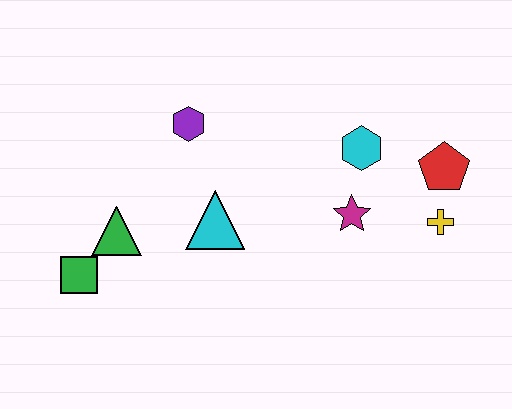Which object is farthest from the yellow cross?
The green square is farthest from the yellow cross.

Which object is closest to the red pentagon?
The yellow cross is closest to the red pentagon.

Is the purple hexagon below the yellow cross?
No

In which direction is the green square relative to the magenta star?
The green square is to the left of the magenta star.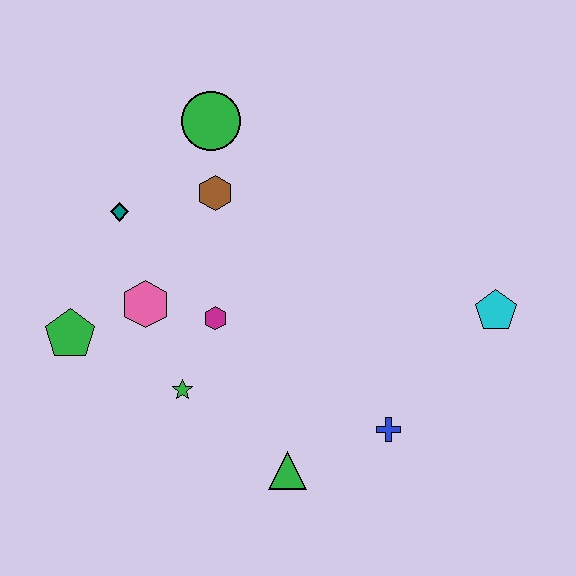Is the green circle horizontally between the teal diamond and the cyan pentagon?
Yes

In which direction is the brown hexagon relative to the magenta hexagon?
The brown hexagon is above the magenta hexagon.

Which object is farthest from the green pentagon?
The cyan pentagon is farthest from the green pentagon.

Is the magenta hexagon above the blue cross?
Yes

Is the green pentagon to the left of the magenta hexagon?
Yes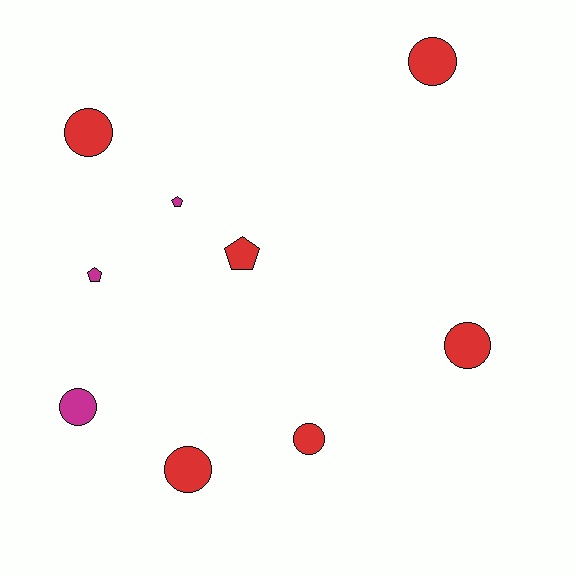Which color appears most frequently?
Red, with 6 objects.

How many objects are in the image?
There are 9 objects.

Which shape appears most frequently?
Circle, with 6 objects.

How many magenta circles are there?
There is 1 magenta circle.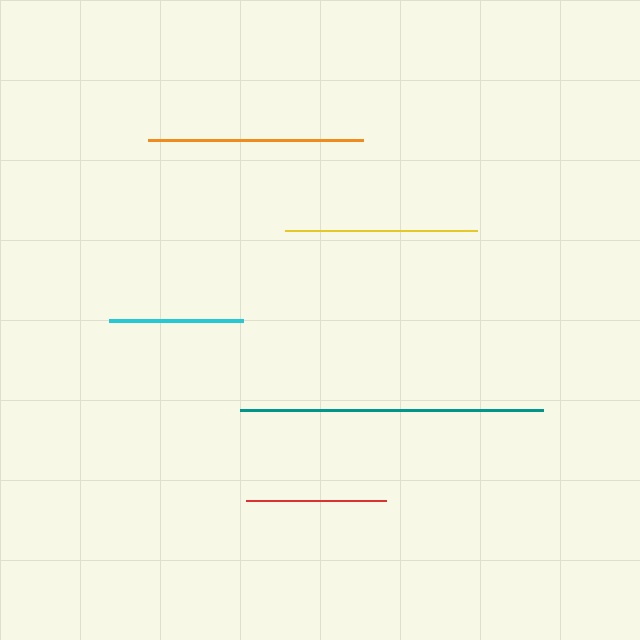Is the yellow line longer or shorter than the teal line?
The teal line is longer than the yellow line.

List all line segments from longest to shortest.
From longest to shortest: teal, orange, yellow, red, cyan.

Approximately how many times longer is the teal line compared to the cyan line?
The teal line is approximately 2.3 times the length of the cyan line.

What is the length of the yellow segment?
The yellow segment is approximately 192 pixels long.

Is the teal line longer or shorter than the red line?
The teal line is longer than the red line.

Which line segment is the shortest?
The cyan line is the shortest at approximately 133 pixels.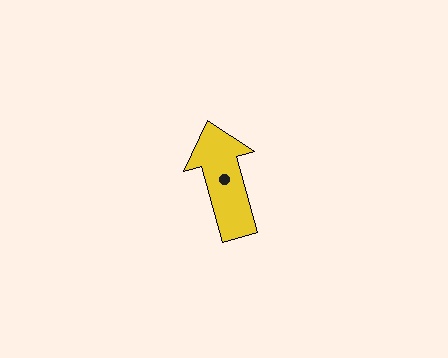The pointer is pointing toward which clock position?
Roughly 11 o'clock.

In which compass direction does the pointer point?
North.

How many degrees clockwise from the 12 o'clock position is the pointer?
Approximately 344 degrees.